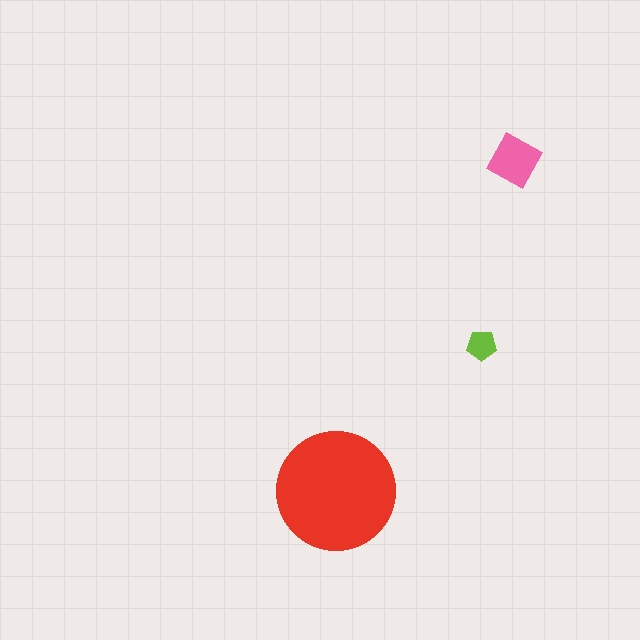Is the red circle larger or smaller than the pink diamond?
Larger.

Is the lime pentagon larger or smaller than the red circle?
Smaller.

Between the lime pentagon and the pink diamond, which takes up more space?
The pink diamond.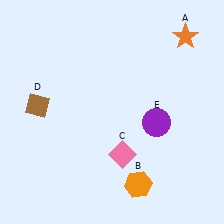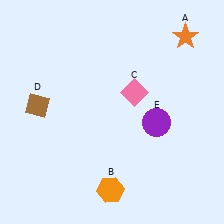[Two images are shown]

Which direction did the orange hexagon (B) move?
The orange hexagon (B) moved left.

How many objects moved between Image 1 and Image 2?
2 objects moved between the two images.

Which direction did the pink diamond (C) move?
The pink diamond (C) moved up.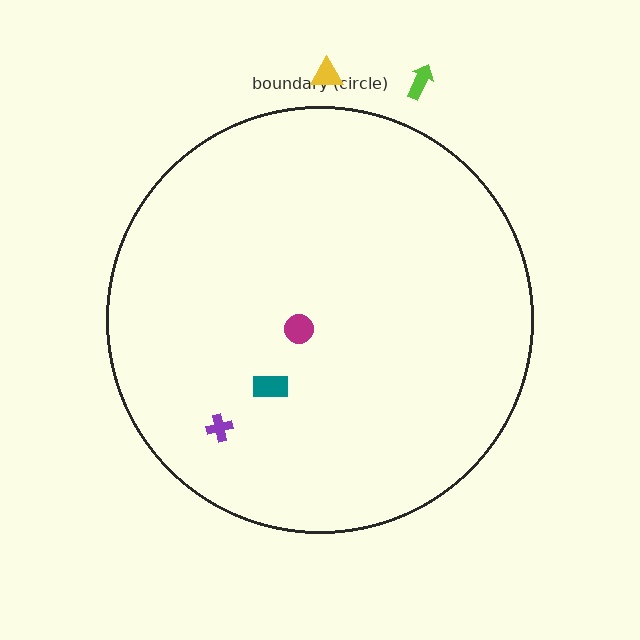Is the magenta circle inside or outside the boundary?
Inside.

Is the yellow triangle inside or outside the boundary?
Outside.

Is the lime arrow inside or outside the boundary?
Outside.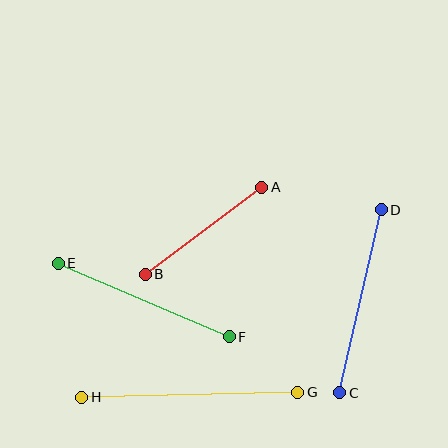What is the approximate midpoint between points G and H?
The midpoint is at approximately (190, 395) pixels.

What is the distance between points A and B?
The distance is approximately 145 pixels.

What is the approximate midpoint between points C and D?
The midpoint is at approximately (361, 301) pixels.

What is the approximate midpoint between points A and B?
The midpoint is at approximately (203, 231) pixels.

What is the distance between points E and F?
The distance is approximately 186 pixels.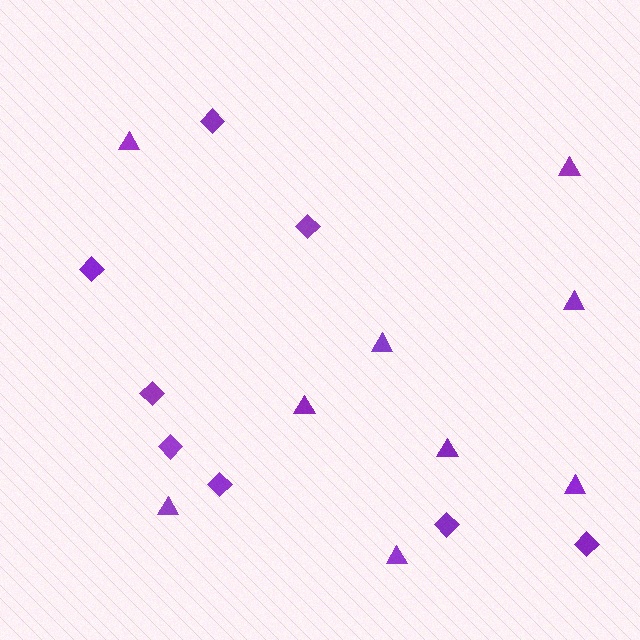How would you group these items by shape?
There are 2 groups: one group of diamonds (8) and one group of triangles (9).